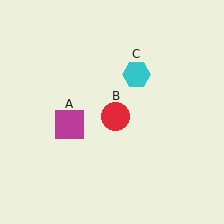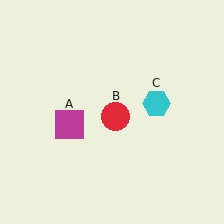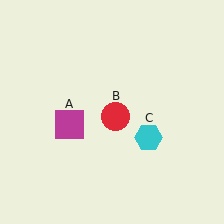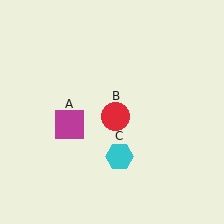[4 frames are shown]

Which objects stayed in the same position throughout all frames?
Magenta square (object A) and red circle (object B) remained stationary.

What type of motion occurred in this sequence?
The cyan hexagon (object C) rotated clockwise around the center of the scene.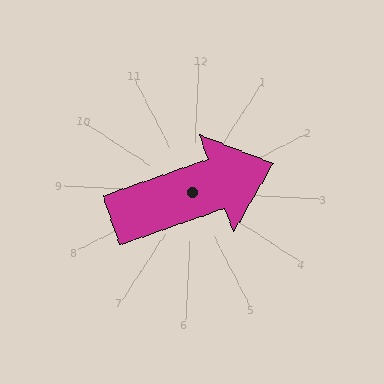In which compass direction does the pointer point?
East.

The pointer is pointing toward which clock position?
Roughly 2 o'clock.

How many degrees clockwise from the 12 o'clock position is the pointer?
Approximately 68 degrees.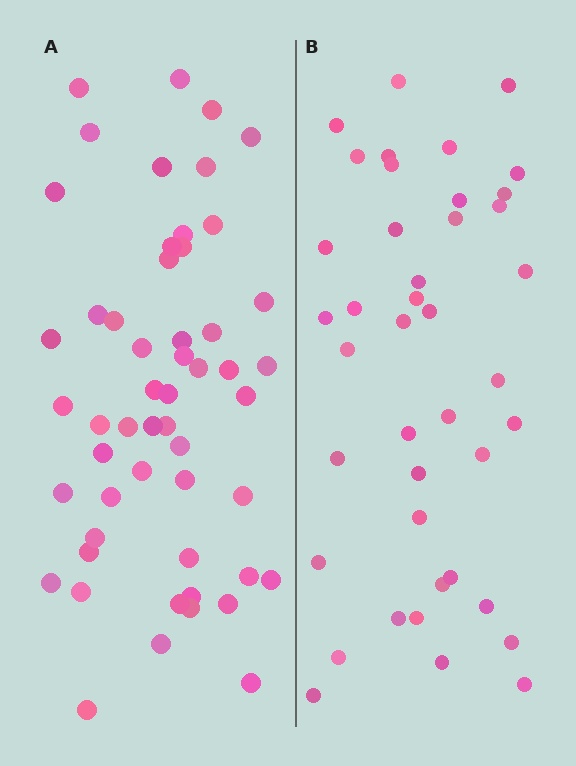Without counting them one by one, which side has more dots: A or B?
Region A (the left region) has more dots.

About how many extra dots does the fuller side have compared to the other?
Region A has roughly 12 or so more dots than region B.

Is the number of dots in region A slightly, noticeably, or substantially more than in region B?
Region A has noticeably more, but not dramatically so. The ratio is roughly 1.3 to 1.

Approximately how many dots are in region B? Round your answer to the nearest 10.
About 40 dots. (The exact count is 41, which rounds to 40.)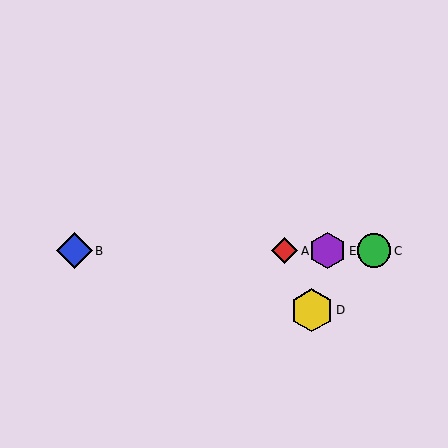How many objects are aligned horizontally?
4 objects (A, B, C, E) are aligned horizontally.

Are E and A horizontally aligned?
Yes, both are at y≈251.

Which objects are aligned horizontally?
Objects A, B, C, E are aligned horizontally.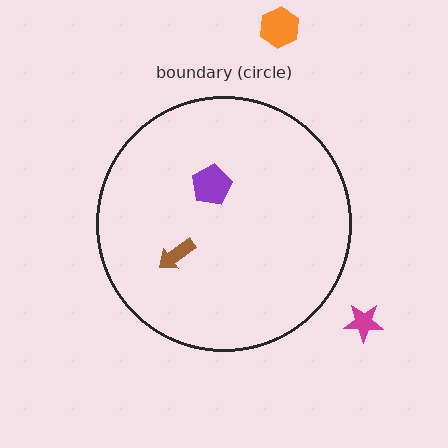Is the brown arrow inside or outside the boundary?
Inside.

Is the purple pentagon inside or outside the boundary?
Inside.